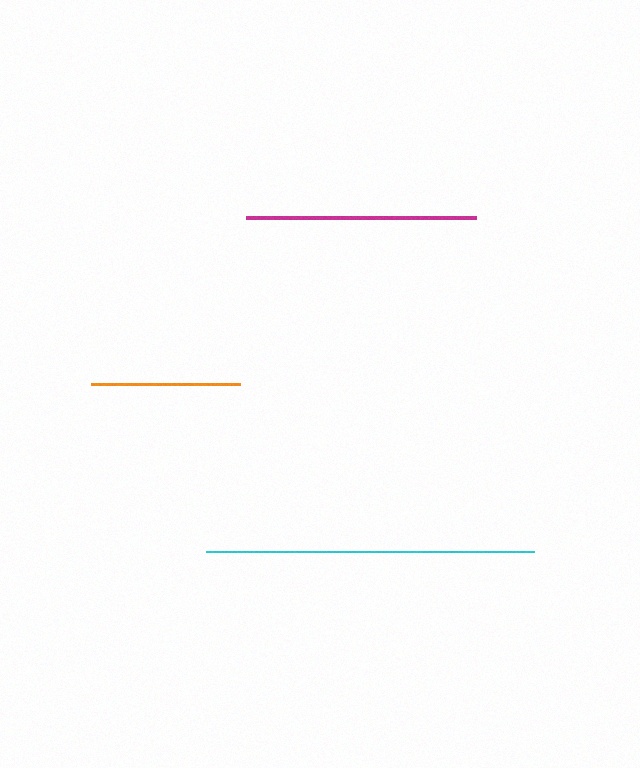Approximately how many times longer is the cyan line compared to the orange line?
The cyan line is approximately 2.2 times the length of the orange line.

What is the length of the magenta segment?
The magenta segment is approximately 230 pixels long.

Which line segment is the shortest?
The orange line is the shortest at approximately 149 pixels.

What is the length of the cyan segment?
The cyan segment is approximately 328 pixels long.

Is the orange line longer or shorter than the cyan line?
The cyan line is longer than the orange line.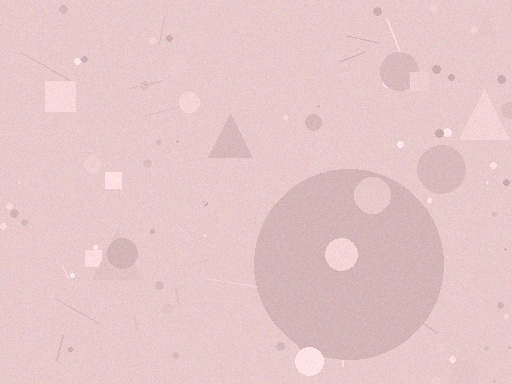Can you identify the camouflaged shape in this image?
The camouflaged shape is a circle.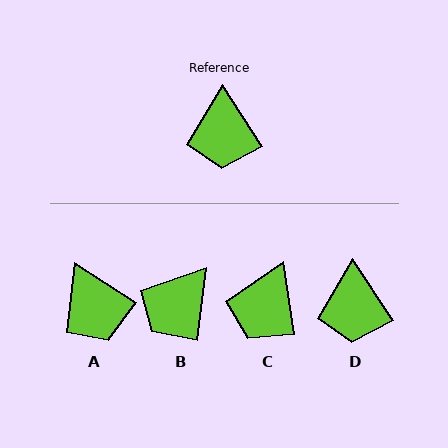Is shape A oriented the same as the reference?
No, it is off by about 24 degrees.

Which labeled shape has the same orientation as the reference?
D.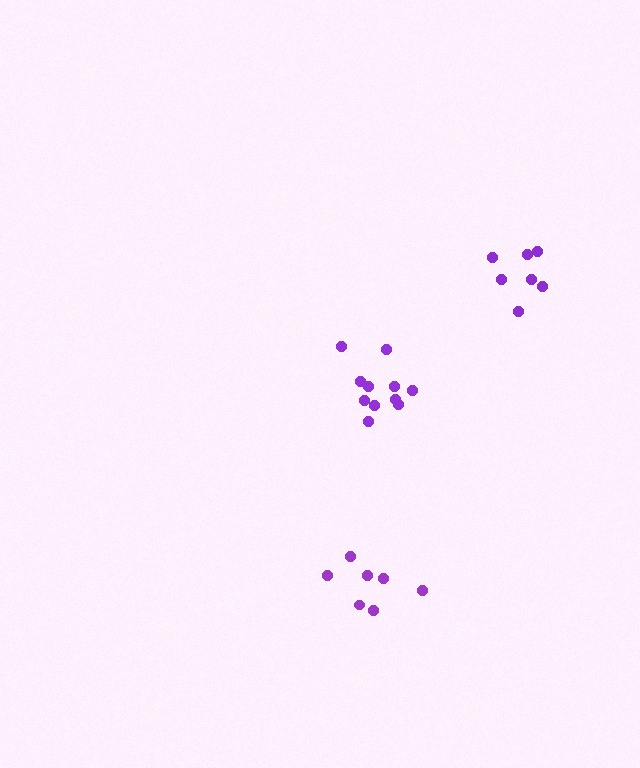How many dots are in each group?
Group 1: 7 dots, Group 2: 7 dots, Group 3: 11 dots (25 total).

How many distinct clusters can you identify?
There are 3 distinct clusters.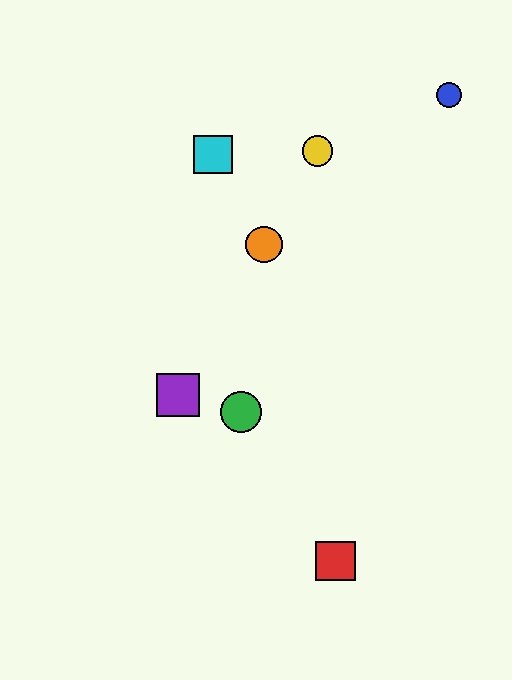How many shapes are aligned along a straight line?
3 shapes (the yellow circle, the purple square, the orange circle) are aligned along a straight line.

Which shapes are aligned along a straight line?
The yellow circle, the purple square, the orange circle are aligned along a straight line.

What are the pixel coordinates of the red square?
The red square is at (336, 561).